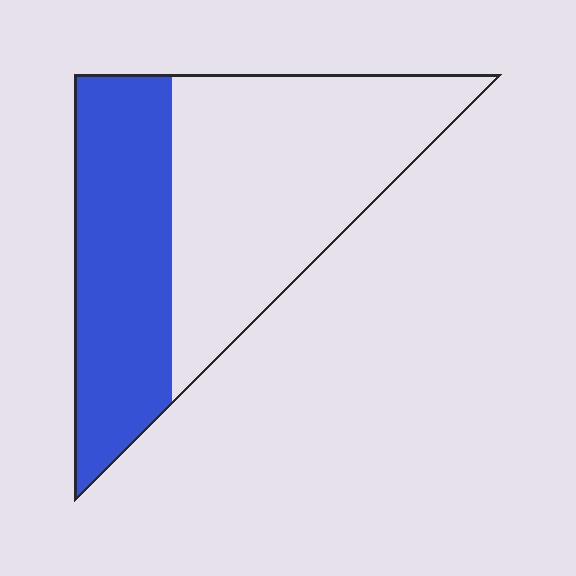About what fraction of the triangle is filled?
About two fifths (2/5).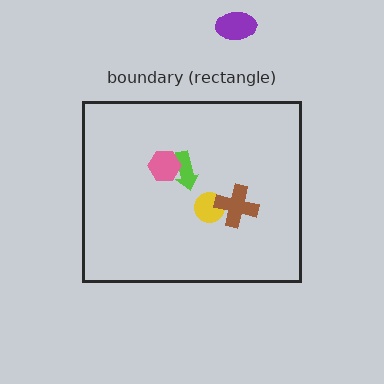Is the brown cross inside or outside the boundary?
Inside.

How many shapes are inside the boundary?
4 inside, 1 outside.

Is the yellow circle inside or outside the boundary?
Inside.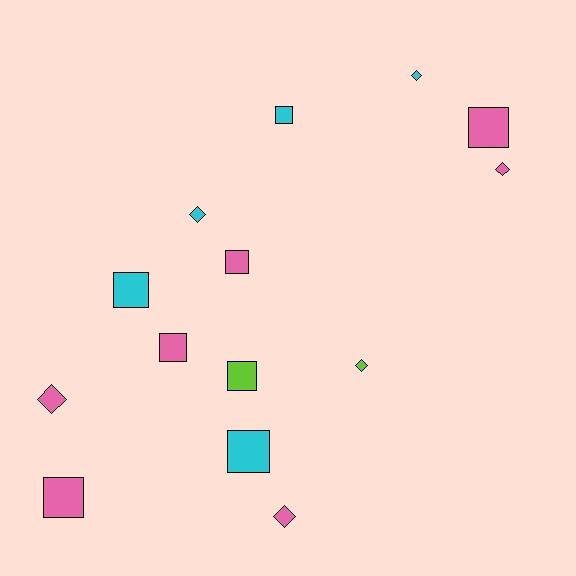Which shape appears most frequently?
Square, with 8 objects.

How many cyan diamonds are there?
There are 2 cyan diamonds.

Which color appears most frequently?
Pink, with 7 objects.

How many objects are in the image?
There are 14 objects.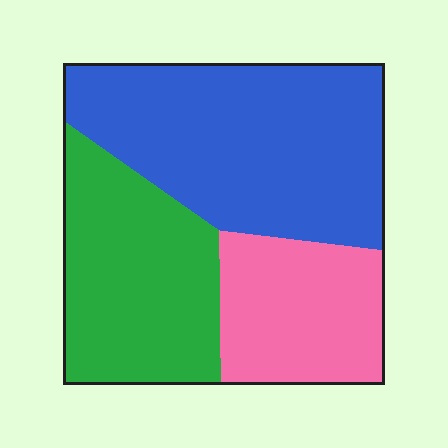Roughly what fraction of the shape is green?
Green covers about 30% of the shape.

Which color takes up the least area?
Pink, at roughly 25%.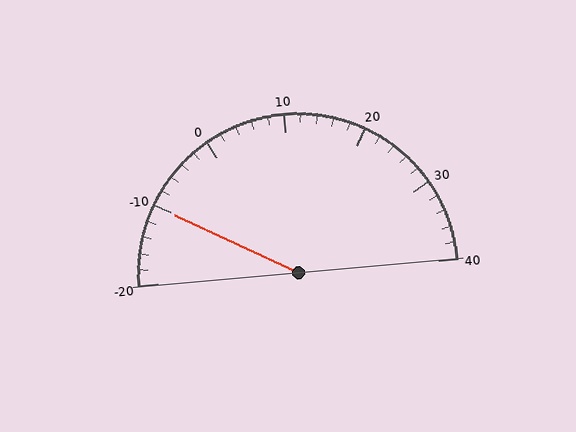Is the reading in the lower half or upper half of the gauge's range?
The reading is in the lower half of the range (-20 to 40).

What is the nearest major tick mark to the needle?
The nearest major tick mark is -10.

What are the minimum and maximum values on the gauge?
The gauge ranges from -20 to 40.